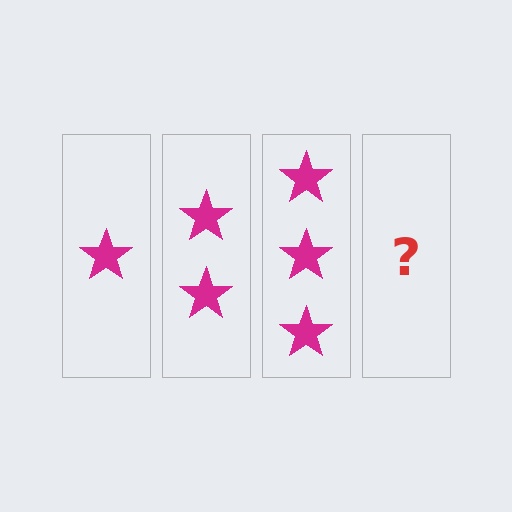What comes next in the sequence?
The next element should be 4 stars.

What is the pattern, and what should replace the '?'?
The pattern is that each step adds one more star. The '?' should be 4 stars.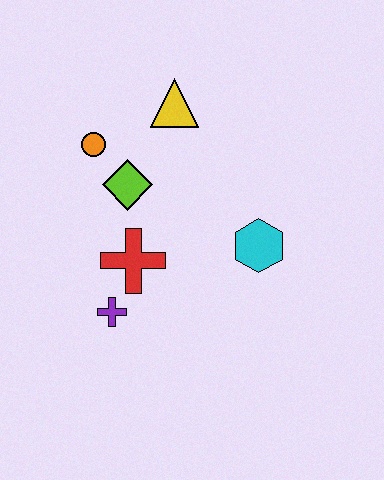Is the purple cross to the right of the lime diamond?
No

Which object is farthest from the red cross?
The yellow triangle is farthest from the red cross.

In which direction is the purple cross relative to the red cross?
The purple cross is below the red cross.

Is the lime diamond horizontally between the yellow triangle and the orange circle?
Yes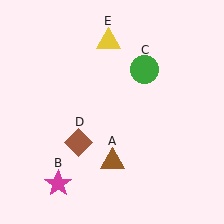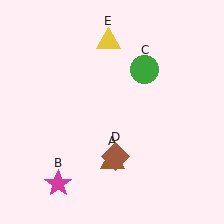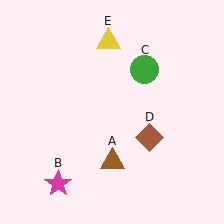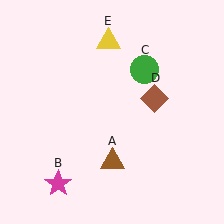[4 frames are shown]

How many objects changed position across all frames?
1 object changed position: brown diamond (object D).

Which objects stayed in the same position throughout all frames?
Brown triangle (object A) and magenta star (object B) and green circle (object C) and yellow triangle (object E) remained stationary.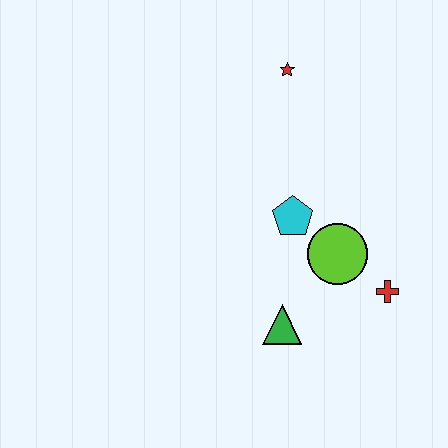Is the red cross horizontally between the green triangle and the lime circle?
No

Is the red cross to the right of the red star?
Yes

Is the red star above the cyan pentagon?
Yes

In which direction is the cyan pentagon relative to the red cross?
The cyan pentagon is to the left of the red cross.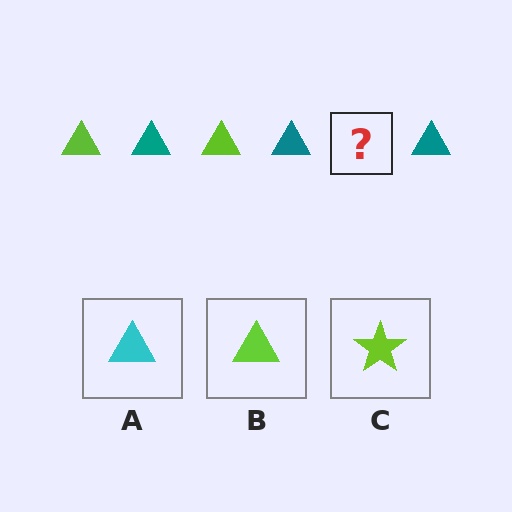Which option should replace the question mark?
Option B.